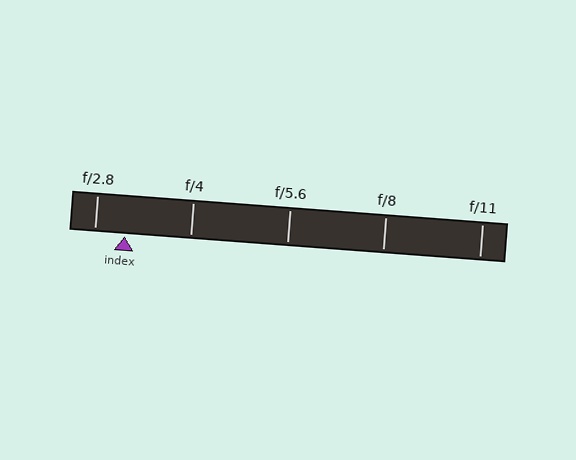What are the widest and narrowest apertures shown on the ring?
The widest aperture shown is f/2.8 and the narrowest is f/11.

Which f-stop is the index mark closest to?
The index mark is closest to f/2.8.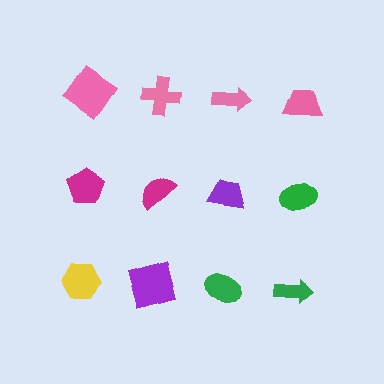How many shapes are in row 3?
4 shapes.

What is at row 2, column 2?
A magenta semicircle.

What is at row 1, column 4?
A pink trapezoid.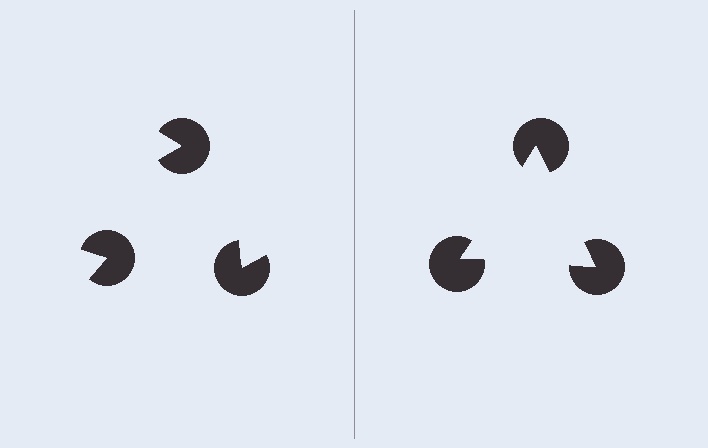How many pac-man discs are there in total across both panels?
6 — 3 on each side.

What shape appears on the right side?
An illusory triangle.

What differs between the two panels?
The pac-man discs are positioned identically on both sides; only the wedge orientations differ. On the right they align to a triangle; on the left they are misaligned.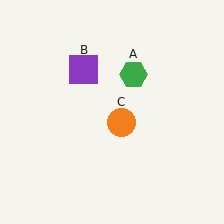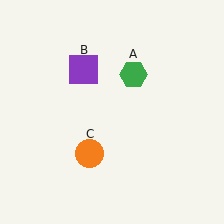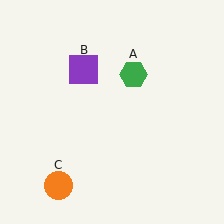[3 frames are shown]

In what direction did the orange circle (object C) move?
The orange circle (object C) moved down and to the left.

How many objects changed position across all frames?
1 object changed position: orange circle (object C).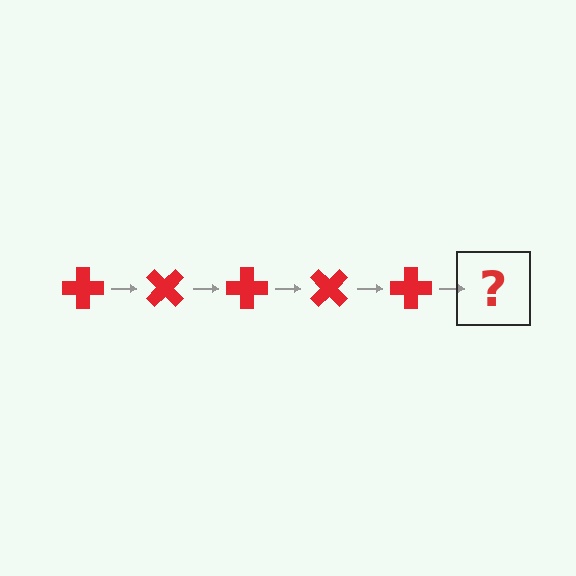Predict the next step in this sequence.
The next step is a red cross rotated 225 degrees.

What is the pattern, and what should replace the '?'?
The pattern is that the cross rotates 45 degrees each step. The '?' should be a red cross rotated 225 degrees.